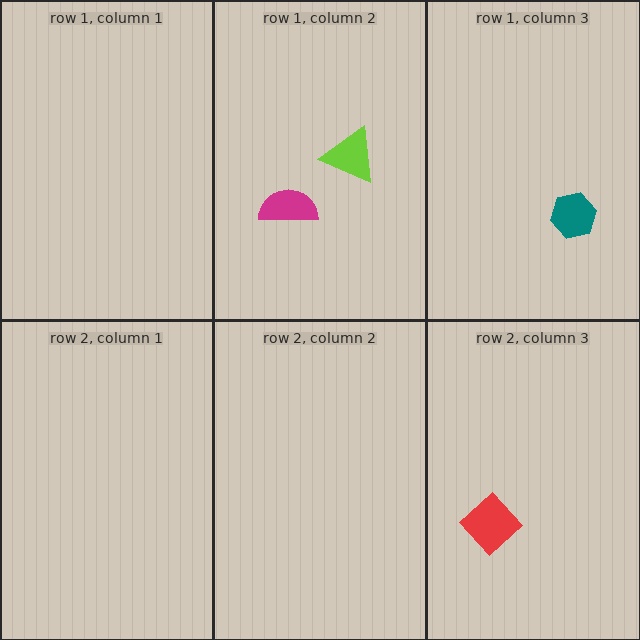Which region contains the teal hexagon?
The row 1, column 3 region.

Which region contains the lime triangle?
The row 1, column 2 region.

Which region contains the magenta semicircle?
The row 1, column 2 region.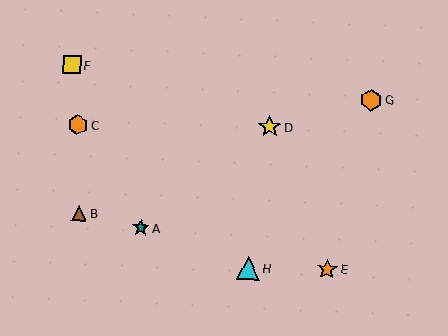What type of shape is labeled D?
Shape D is a yellow star.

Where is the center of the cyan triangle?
The center of the cyan triangle is at (248, 268).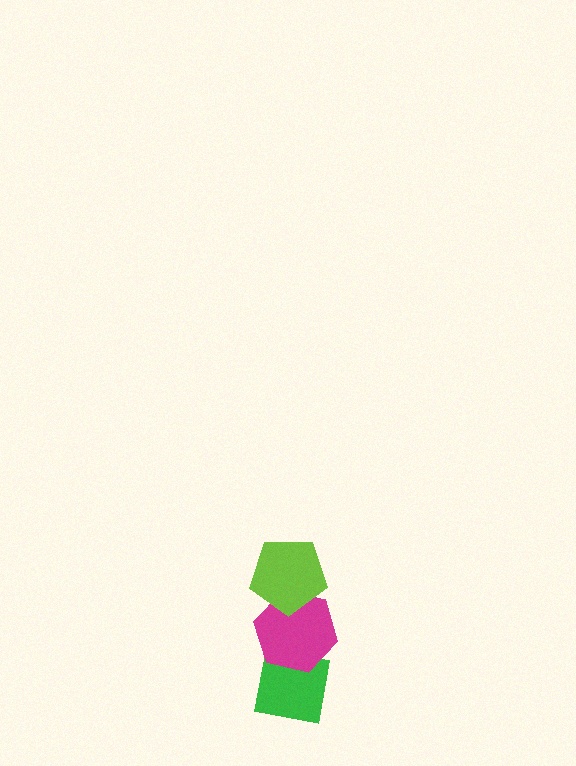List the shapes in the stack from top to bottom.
From top to bottom: the lime pentagon, the magenta hexagon, the green square.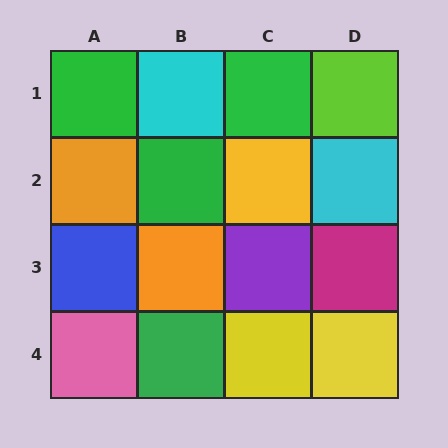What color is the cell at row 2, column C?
Yellow.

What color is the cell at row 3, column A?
Blue.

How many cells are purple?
1 cell is purple.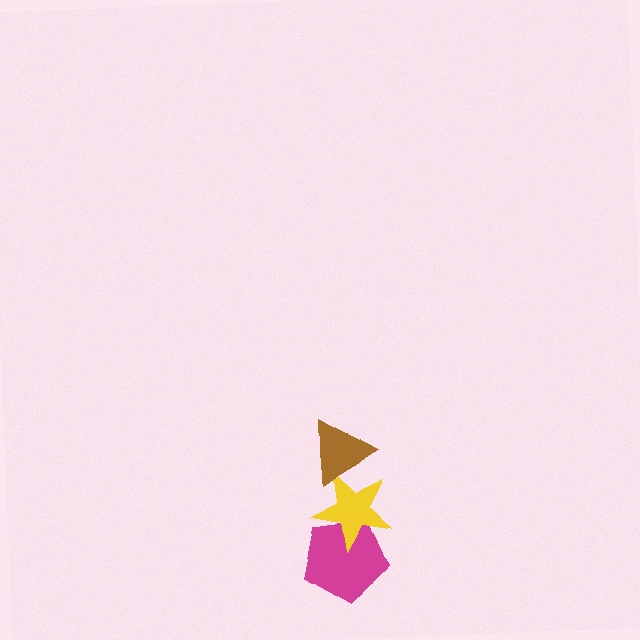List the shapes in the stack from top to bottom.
From top to bottom: the brown triangle, the yellow star, the magenta pentagon.